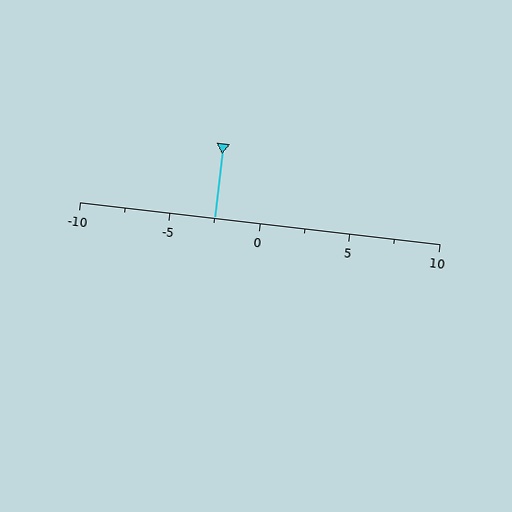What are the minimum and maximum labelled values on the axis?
The axis runs from -10 to 10.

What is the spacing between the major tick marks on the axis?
The major ticks are spaced 5 apart.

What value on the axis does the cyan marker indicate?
The marker indicates approximately -2.5.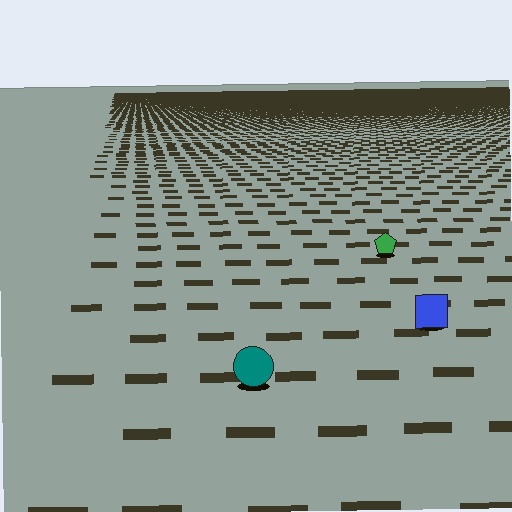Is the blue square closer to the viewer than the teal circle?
No. The teal circle is closer — you can tell from the texture gradient: the ground texture is coarser near it.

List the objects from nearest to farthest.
From nearest to farthest: the teal circle, the blue square, the green pentagon.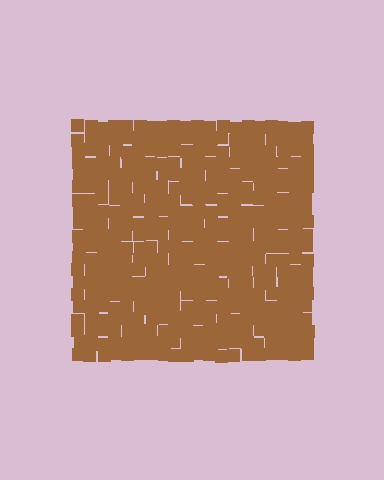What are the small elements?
The small elements are squares.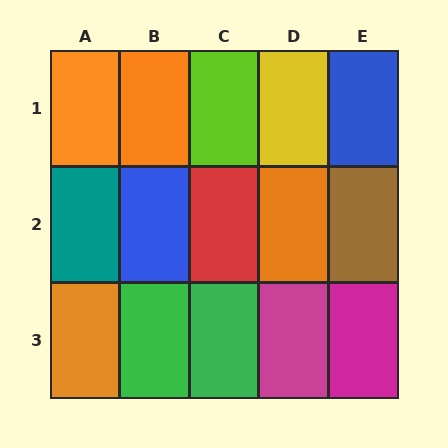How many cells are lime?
1 cell is lime.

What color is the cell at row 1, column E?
Blue.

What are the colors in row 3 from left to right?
Orange, green, green, magenta, magenta.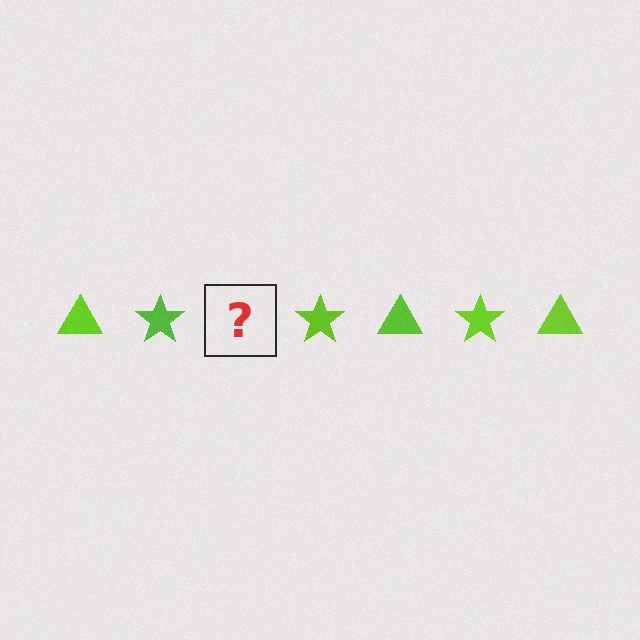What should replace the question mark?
The question mark should be replaced with a lime triangle.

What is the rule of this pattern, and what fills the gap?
The rule is that the pattern cycles through triangle, star shapes in lime. The gap should be filled with a lime triangle.